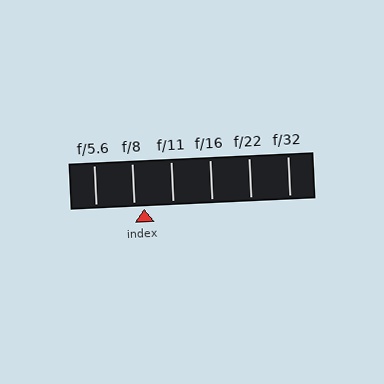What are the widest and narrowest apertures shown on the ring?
The widest aperture shown is f/5.6 and the narrowest is f/32.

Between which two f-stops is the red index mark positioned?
The index mark is between f/8 and f/11.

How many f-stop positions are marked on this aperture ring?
There are 6 f-stop positions marked.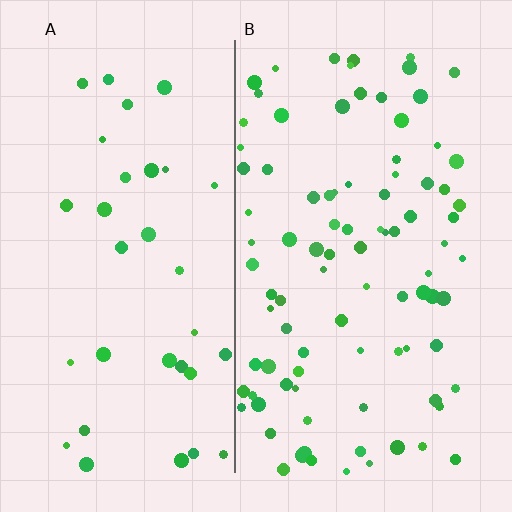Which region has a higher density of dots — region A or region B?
B (the right).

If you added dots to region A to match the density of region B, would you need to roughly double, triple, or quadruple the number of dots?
Approximately triple.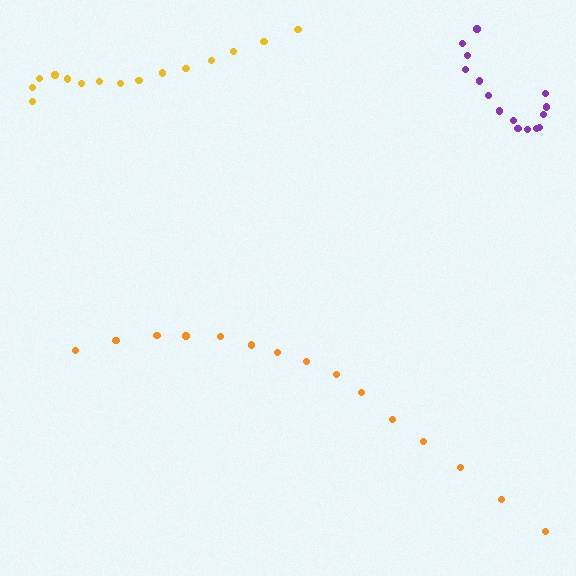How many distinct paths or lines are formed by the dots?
There are 3 distinct paths.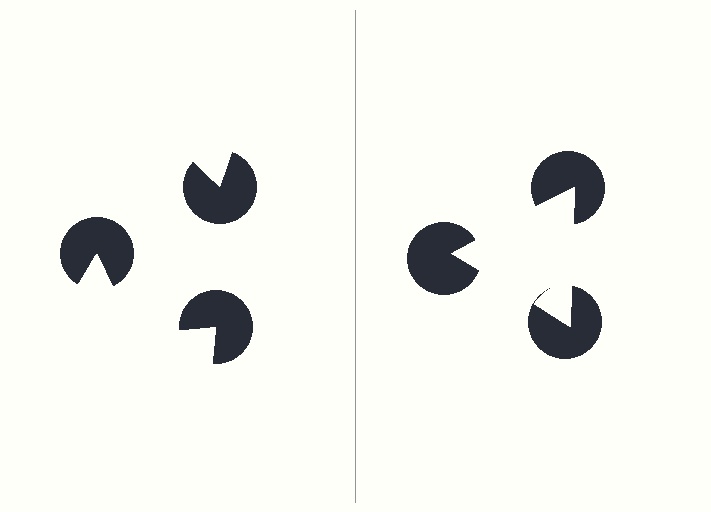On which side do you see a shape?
An illusory triangle appears on the right side. On the left side the wedge cuts are rotated, so no coherent shape forms.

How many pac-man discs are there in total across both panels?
6 — 3 on each side.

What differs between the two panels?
The pac-man discs are positioned identically on both sides; only the wedge orientations differ. On the right they align to a triangle; on the left they are misaligned.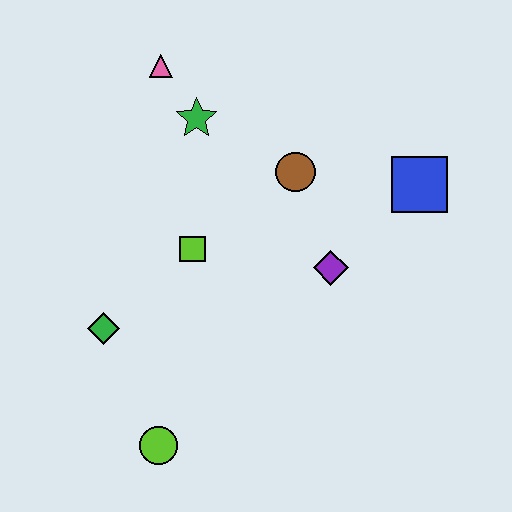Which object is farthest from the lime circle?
The pink triangle is farthest from the lime circle.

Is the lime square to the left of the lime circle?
No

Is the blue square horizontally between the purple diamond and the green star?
No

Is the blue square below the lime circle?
No